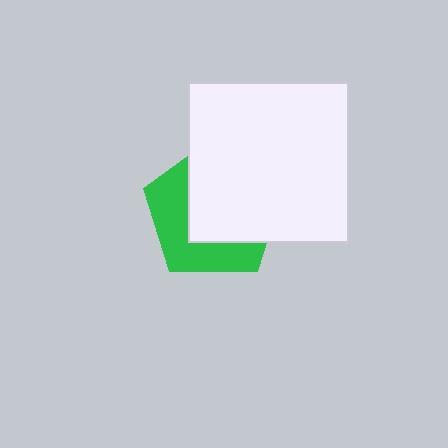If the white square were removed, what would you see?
You would see the complete green pentagon.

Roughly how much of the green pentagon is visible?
A small part of it is visible (roughly 41%).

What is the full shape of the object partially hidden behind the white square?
The partially hidden object is a green pentagon.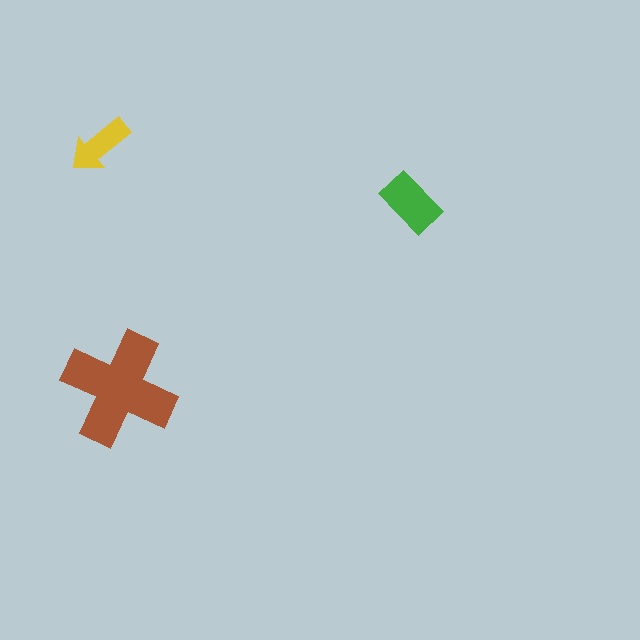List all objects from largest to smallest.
The brown cross, the green rectangle, the yellow arrow.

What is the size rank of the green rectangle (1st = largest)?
2nd.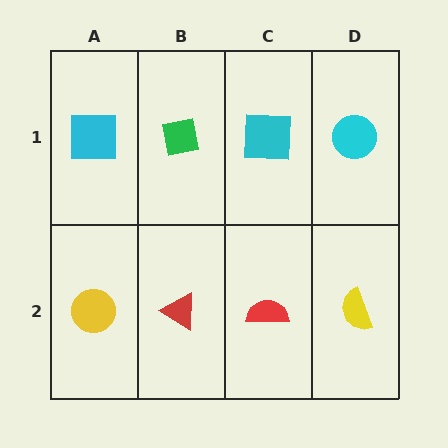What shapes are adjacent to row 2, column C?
A cyan square (row 1, column C), a red triangle (row 2, column B), a yellow semicircle (row 2, column D).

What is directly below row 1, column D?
A yellow semicircle.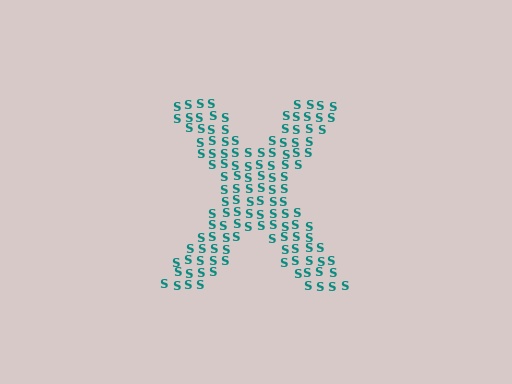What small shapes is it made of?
It is made of small letter S's.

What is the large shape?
The large shape is the letter X.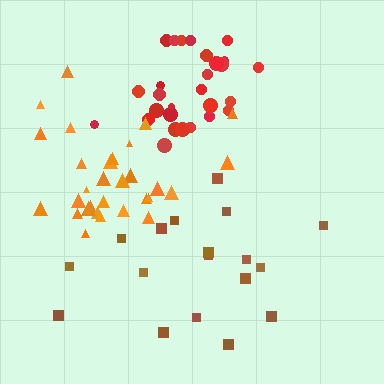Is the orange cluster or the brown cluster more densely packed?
Orange.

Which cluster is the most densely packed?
Red.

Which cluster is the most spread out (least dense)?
Brown.